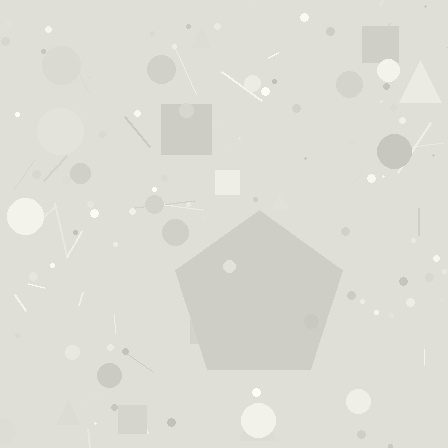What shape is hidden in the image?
A pentagon is hidden in the image.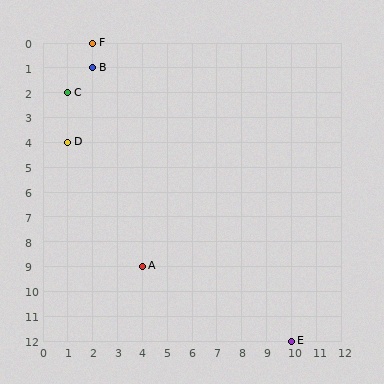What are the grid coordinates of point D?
Point D is at grid coordinates (1, 4).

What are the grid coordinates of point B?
Point B is at grid coordinates (2, 1).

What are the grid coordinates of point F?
Point F is at grid coordinates (2, 0).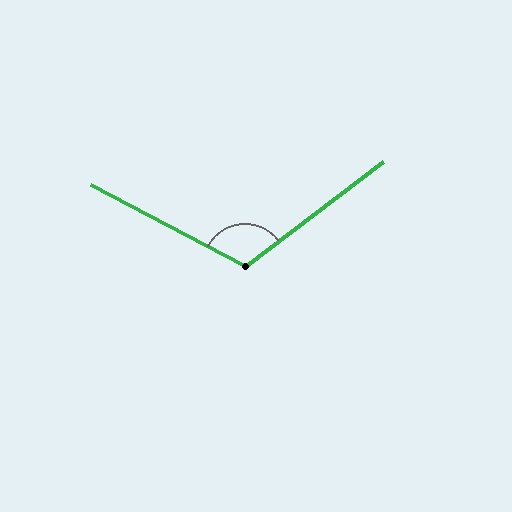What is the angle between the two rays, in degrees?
Approximately 115 degrees.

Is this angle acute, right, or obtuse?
It is obtuse.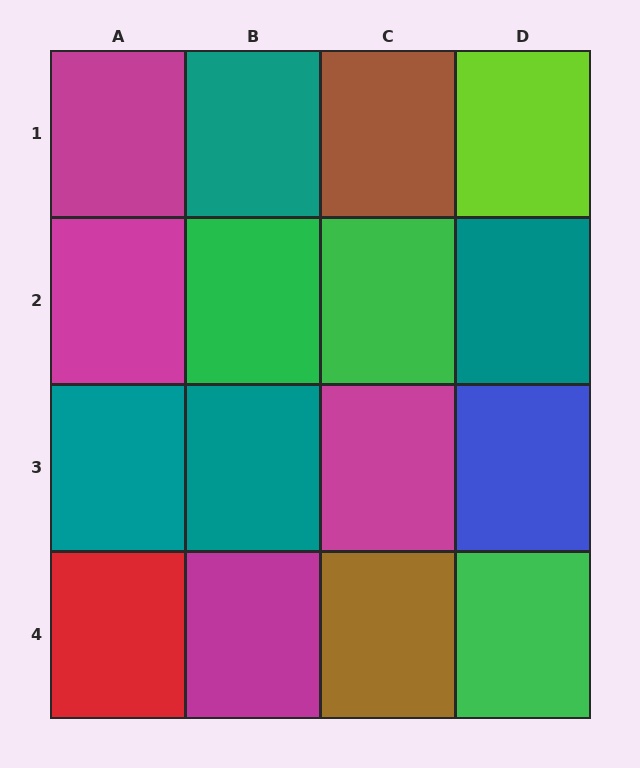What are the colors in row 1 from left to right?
Magenta, teal, brown, lime.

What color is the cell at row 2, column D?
Teal.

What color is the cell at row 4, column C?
Brown.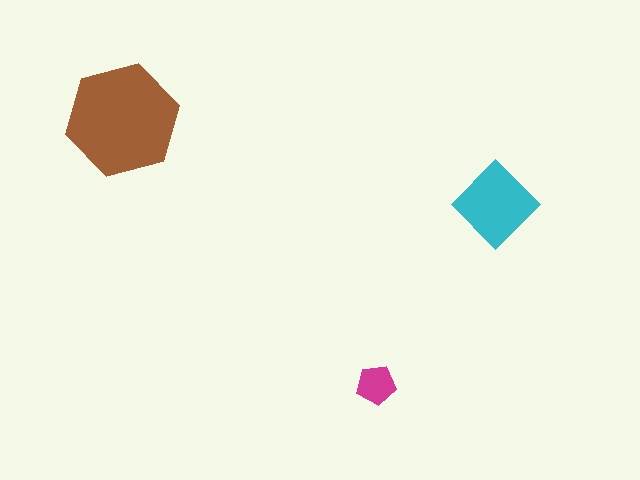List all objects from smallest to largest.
The magenta pentagon, the cyan diamond, the brown hexagon.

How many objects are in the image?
There are 3 objects in the image.